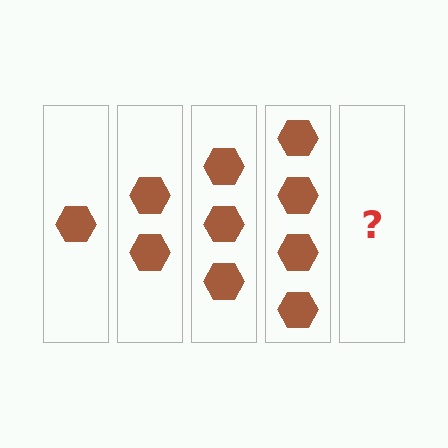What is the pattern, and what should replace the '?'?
The pattern is that each step adds one more hexagon. The '?' should be 5 hexagons.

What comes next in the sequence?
The next element should be 5 hexagons.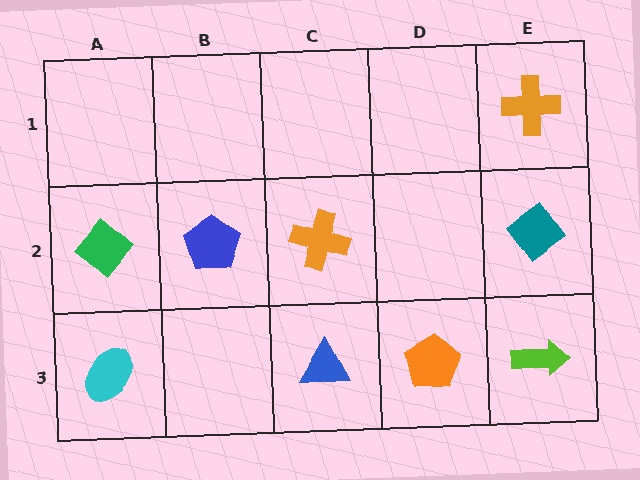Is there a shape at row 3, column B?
No, that cell is empty.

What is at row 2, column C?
An orange cross.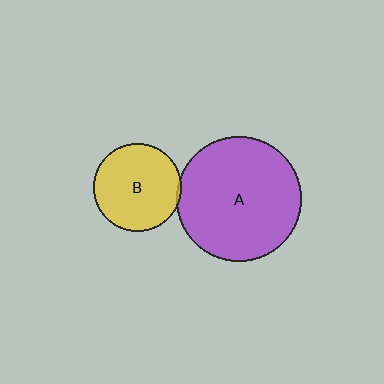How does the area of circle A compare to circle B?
Approximately 2.0 times.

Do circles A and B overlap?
Yes.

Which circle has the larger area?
Circle A (purple).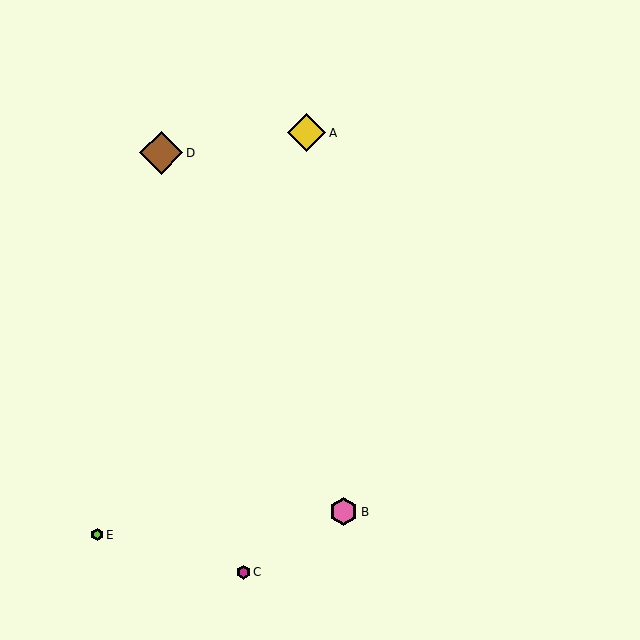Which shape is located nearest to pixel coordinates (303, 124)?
The yellow diamond (labeled A) at (306, 133) is nearest to that location.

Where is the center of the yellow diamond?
The center of the yellow diamond is at (306, 133).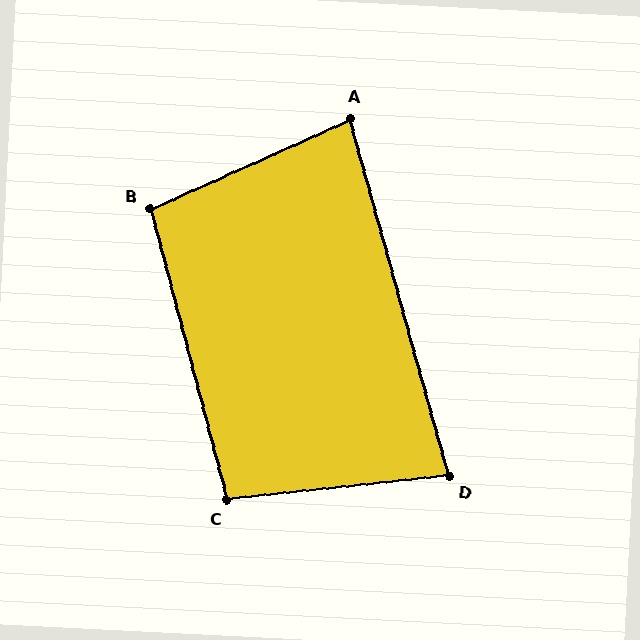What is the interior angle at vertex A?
Approximately 81 degrees (acute).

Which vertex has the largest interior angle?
B, at approximately 99 degrees.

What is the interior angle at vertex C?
Approximately 99 degrees (obtuse).